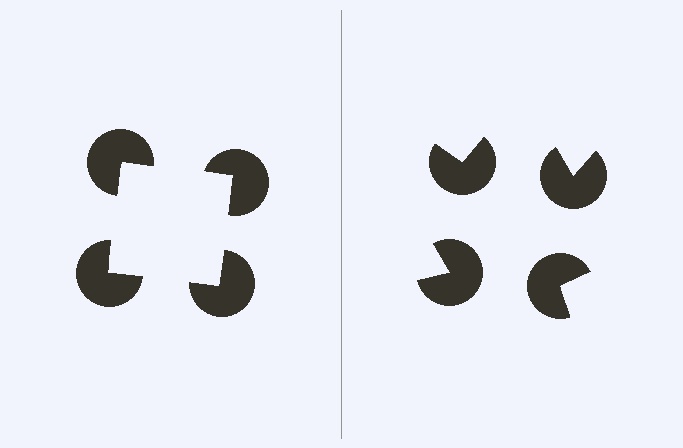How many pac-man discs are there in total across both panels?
8 — 4 on each side.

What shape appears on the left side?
An illusory square.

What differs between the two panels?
The pac-man discs are positioned identically on both sides; only the wedge orientations differ. On the left they align to a square; on the right they are misaligned.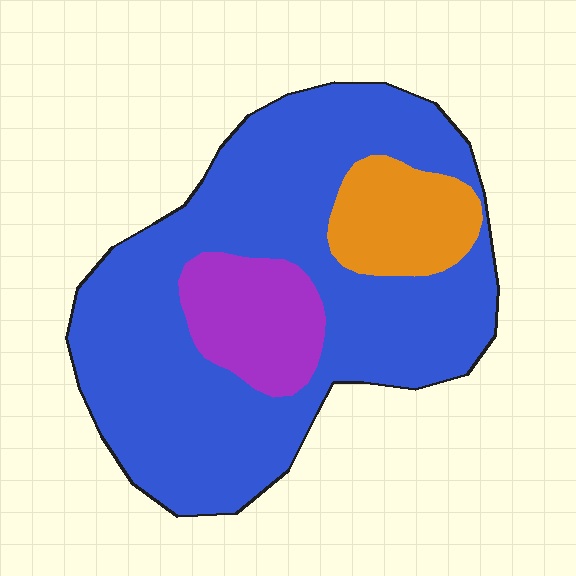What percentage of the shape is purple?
Purple covers around 15% of the shape.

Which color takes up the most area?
Blue, at roughly 75%.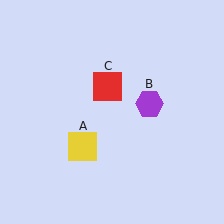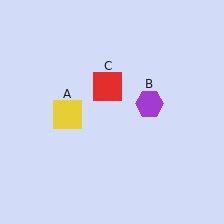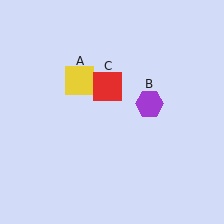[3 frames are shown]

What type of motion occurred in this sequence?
The yellow square (object A) rotated clockwise around the center of the scene.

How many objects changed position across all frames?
1 object changed position: yellow square (object A).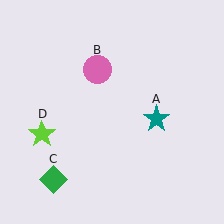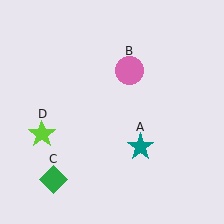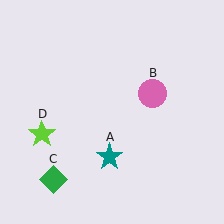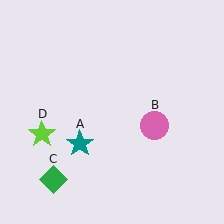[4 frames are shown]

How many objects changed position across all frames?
2 objects changed position: teal star (object A), pink circle (object B).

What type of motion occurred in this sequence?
The teal star (object A), pink circle (object B) rotated clockwise around the center of the scene.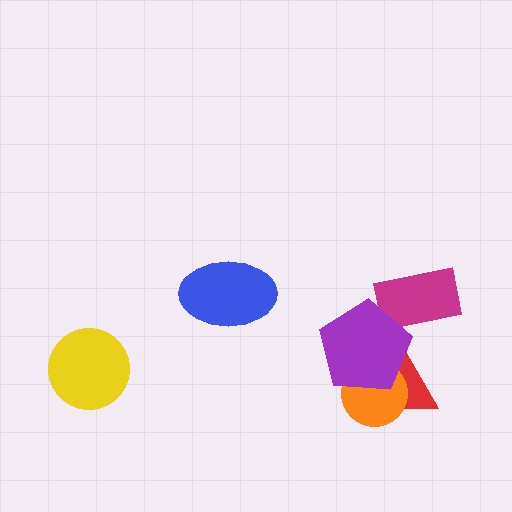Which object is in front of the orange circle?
The purple pentagon is in front of the orange circle.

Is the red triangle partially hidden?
Yes, it is partially covered by another shape.